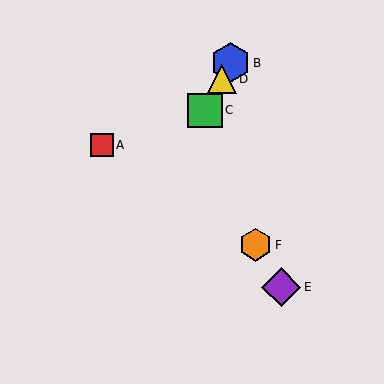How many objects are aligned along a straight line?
3 objects (B, C, D) are aligned along a straight line.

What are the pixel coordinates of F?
Object F is at (256, 245).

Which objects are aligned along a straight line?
Objects B, C, D are aligned along a straight line.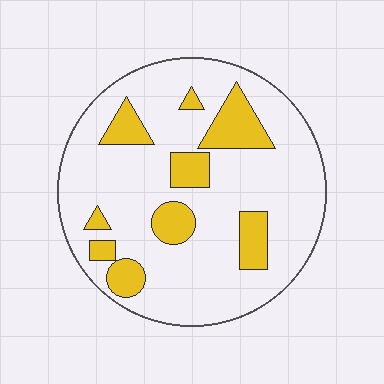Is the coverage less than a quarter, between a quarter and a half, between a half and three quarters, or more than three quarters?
Less than a quarter.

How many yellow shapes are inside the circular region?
9.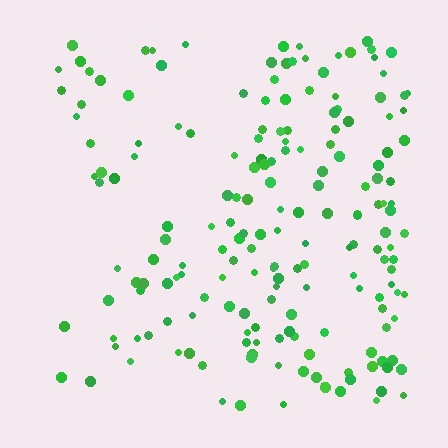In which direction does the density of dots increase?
From left to right, with the right side densest.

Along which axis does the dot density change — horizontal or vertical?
Horizontal.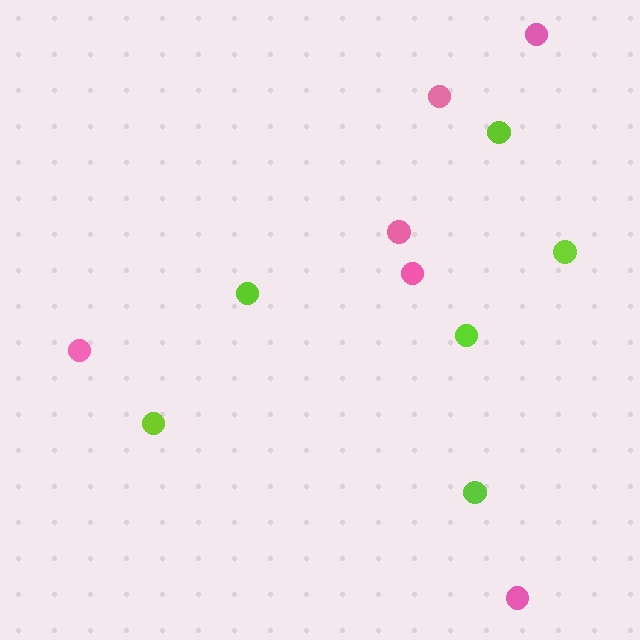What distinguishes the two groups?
There are 2 groups: one group of lime circles (6) and one group of pink circles (6).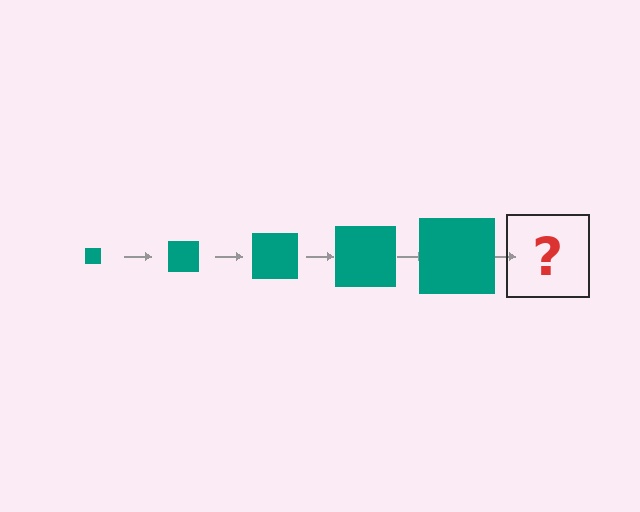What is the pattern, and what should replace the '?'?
The pattern is that the square gets progressively larger each step. The '?' should be a teal square, larger than the previous one.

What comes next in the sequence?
The next element should be a teal square, larger than the previous one.